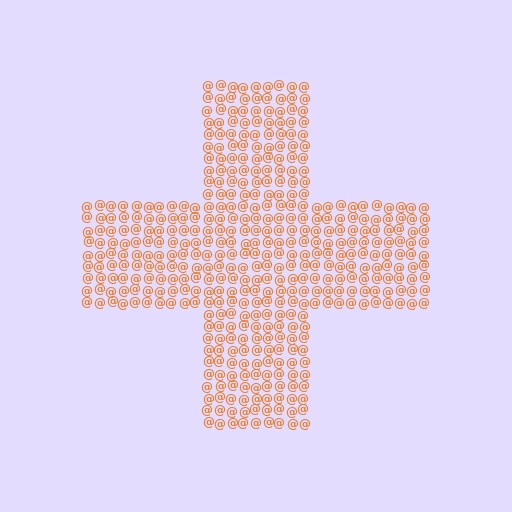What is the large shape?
The large shape is a cross.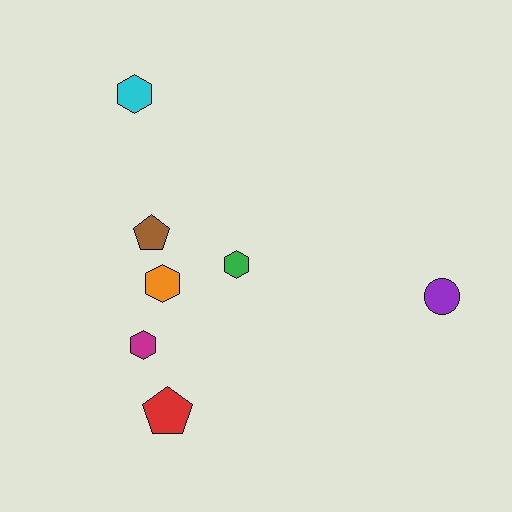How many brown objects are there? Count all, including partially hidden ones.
There is 1 brown object.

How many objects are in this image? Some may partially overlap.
There are 7 objects.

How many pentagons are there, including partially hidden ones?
There are 2 pentagons.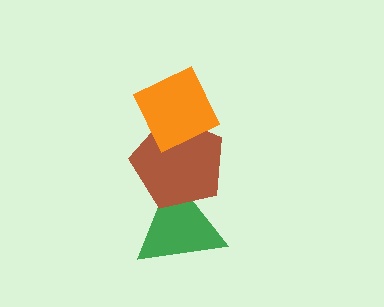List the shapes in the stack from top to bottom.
From top to bottom: the orange diamond, the brown pentagon, the green triangle.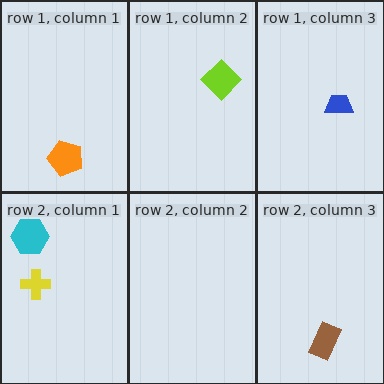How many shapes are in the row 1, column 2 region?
1.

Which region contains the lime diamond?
The row 1, column 2 region.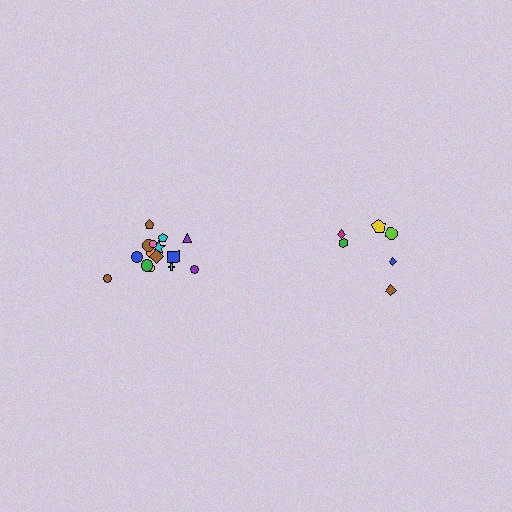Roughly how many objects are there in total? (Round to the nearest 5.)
Roughly 20 objects in total.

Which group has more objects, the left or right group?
The left group.